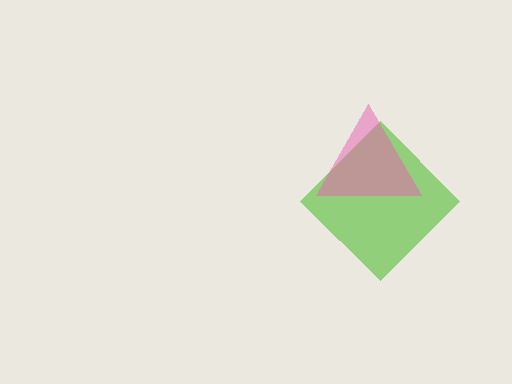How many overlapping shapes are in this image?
There are 2 overlapping shapes in the image.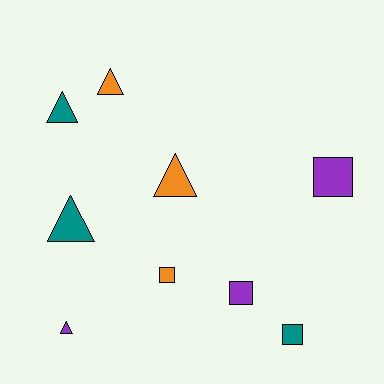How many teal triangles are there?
There are 2 teal triangles.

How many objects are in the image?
There are 9 objects.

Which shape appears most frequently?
Triangle, with 5 objects.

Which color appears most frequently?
Orange, with 3 objects.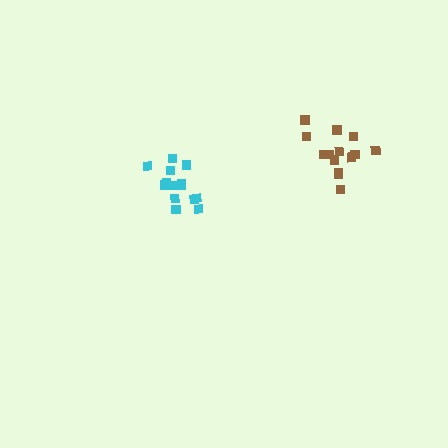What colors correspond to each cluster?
The clusters are colored: cyan, brown.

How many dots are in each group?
Group 1: 15 dots, Group 2: 14 dots (29 total).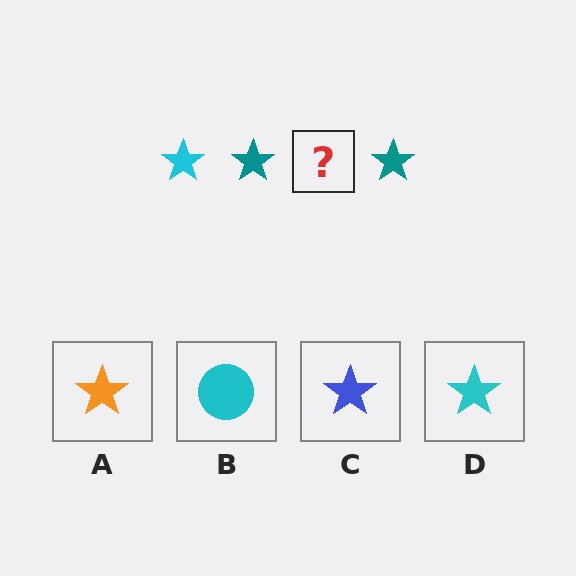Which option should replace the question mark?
Option D.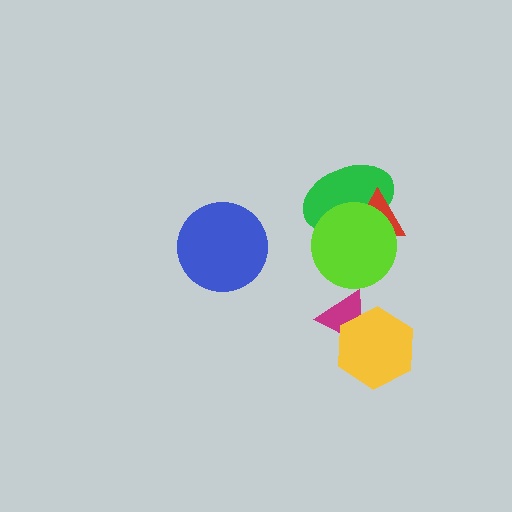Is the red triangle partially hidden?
Yes, it is partially covered by another shape.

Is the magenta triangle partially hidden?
Yes, it is partially covered by another shape.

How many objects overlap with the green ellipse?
2 objects overlap with the green ellipse.